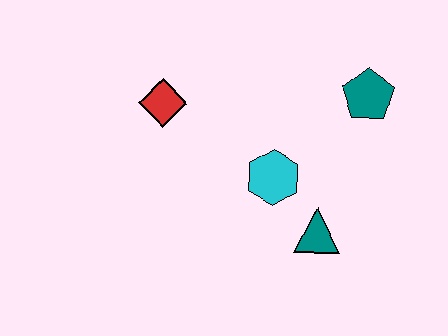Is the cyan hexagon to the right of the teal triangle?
No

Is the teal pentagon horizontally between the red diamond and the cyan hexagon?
No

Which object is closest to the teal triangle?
The cyan hexagon is closest to the teal triangle.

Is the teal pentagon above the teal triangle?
Yes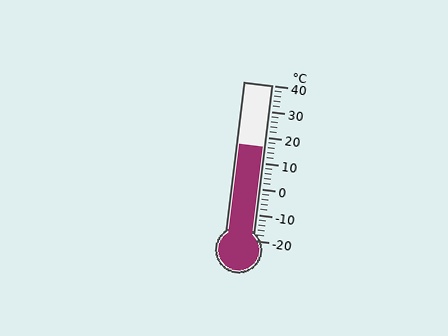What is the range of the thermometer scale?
The thermometer scale ranges from -20°C to 40°C.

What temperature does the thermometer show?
The thermometer shows approximately 16°C.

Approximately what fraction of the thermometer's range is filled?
The thermometer is filled to approximately 60% of its range.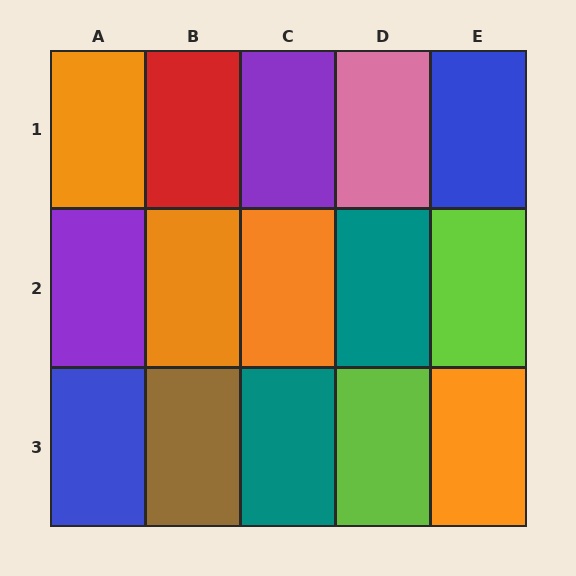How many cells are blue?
2 cells are blue.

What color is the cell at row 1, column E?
Blue.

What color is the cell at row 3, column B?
Brown.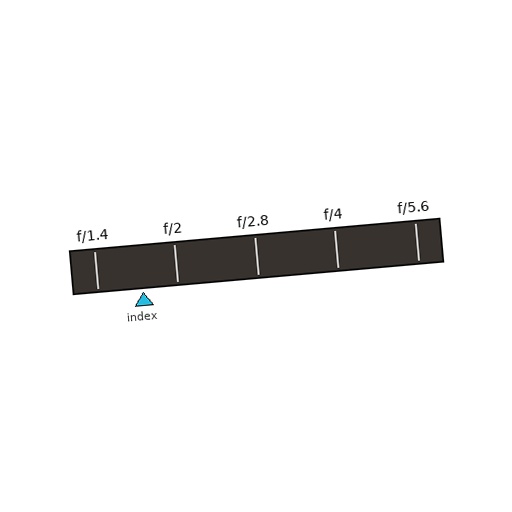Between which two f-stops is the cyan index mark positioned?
The index mark is between f/1.4 and f/2.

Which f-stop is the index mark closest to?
The index mark is closest to f/2.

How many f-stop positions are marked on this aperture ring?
There are 5 f-stop positions marked.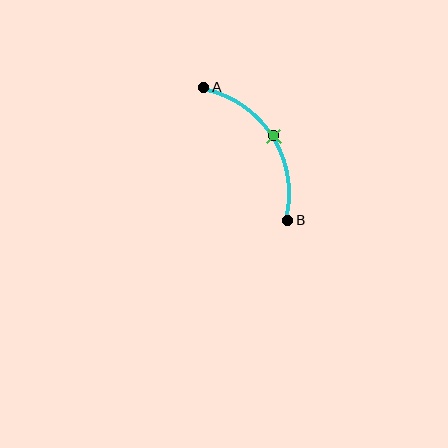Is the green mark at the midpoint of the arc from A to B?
Yes. The green mark lies on the arc at equal arc-length from both A and B — it is the arc midpoint.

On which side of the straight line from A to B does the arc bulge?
The arc bulges to the right of the straight line connecting A and B.